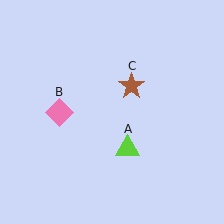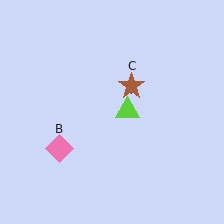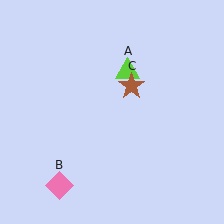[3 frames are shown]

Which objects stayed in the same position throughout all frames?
Brown star (object C) remained stationary.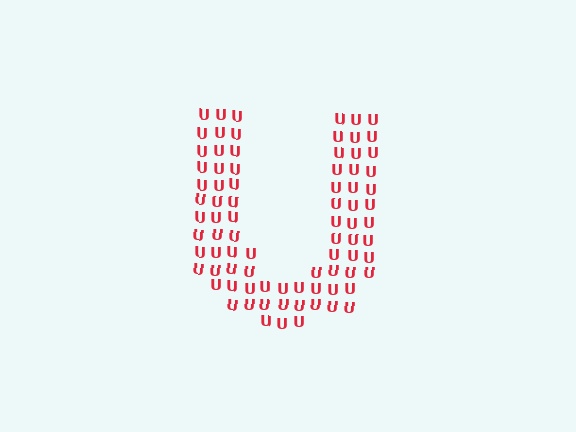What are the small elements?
The small elements are letter U's.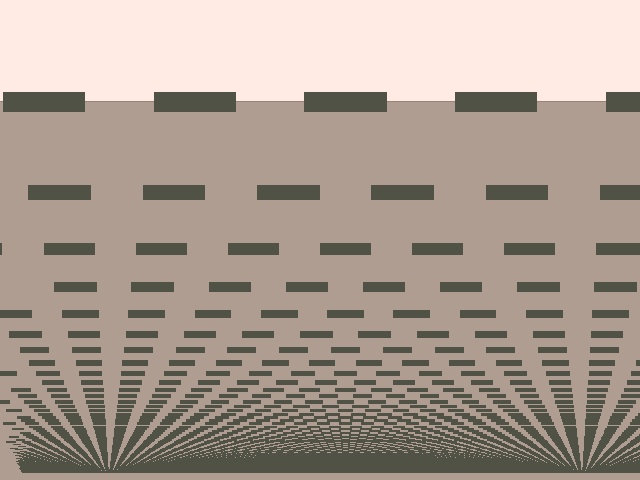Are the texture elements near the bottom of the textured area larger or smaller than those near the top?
Smaller. The gradient is inverted — elements near the bottom are smaller and denser.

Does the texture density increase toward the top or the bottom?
Density increases toward the bottom.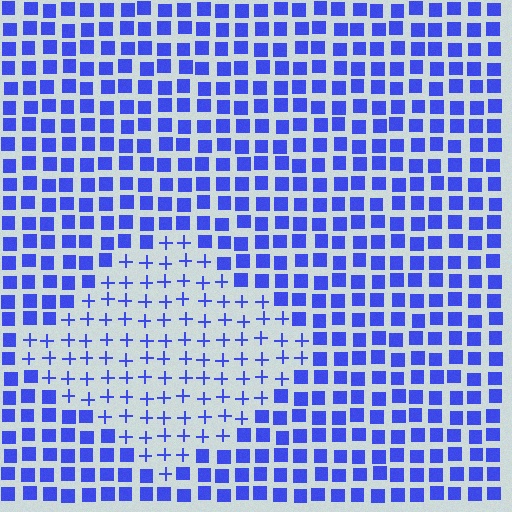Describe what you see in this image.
The image is filled with small blue elements arranged in a uniform grid. A diamond-shaped region contains plus signs, while the surrounding area contains squares. The boundary is defined purely by the change in element shape.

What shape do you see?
I see a diamond.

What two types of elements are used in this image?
The image uses plus signs inside the diamond region and squares outside it.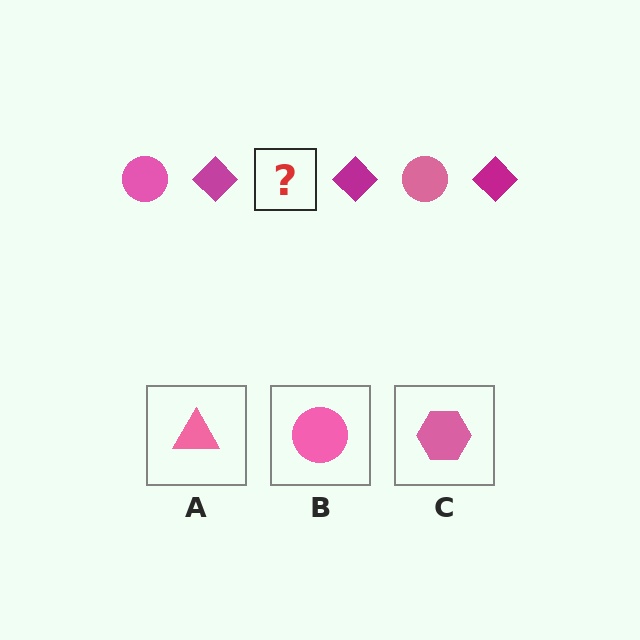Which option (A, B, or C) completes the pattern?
B.